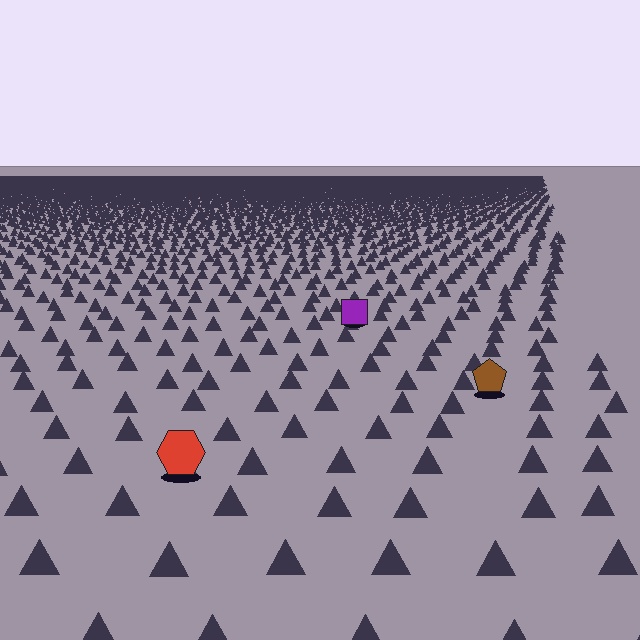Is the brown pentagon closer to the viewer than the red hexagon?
No. The red hexagon is closer — you can tell from the texture gradient: the ground texture is coarser near it.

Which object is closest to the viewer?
The red hexagon is closest. The texture marks near it are larger and more spread out.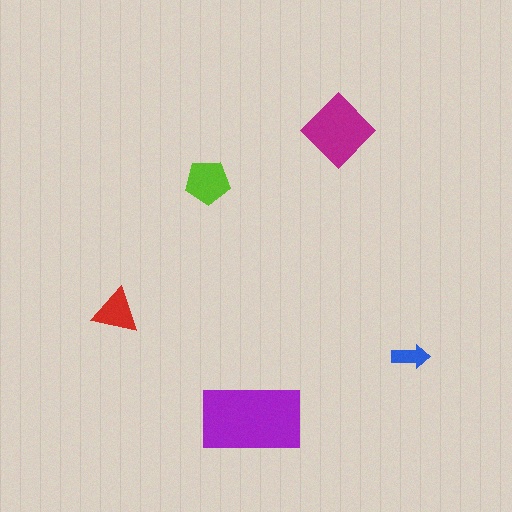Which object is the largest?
The purple rectangle.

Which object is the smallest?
The blue arrow.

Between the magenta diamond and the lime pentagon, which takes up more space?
The magenta diamond.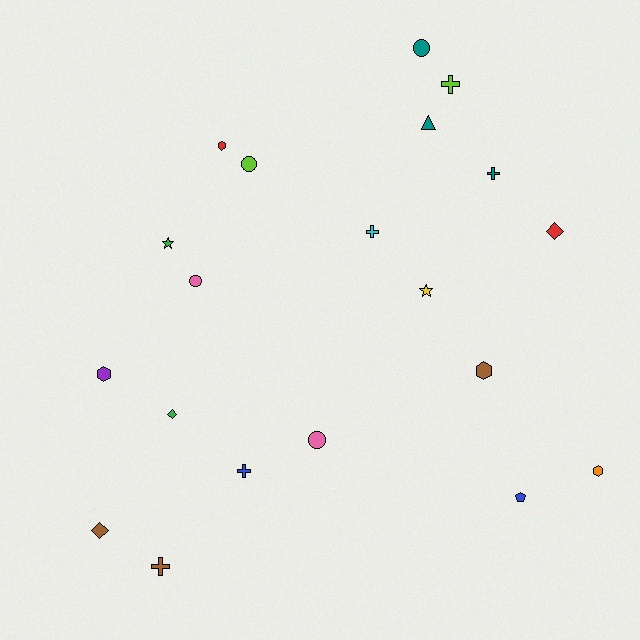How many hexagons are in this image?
There are 4 hexagons.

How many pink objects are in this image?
There are 2 pink objects.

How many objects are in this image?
There are 20 objects.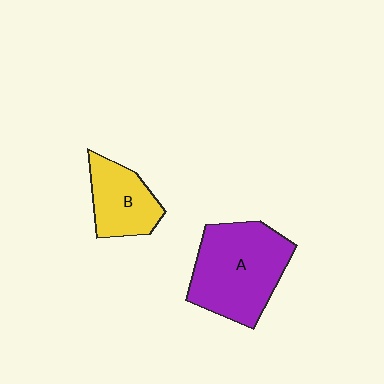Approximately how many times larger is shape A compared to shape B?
Approximately 1.8 times.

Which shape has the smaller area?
Shape B (yellow).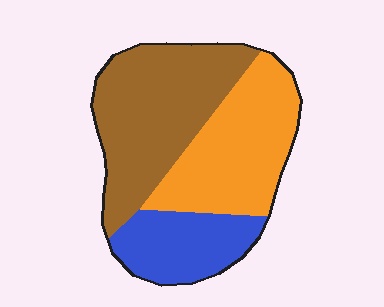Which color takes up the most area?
Brown, at roughly 45%.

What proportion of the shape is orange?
Orange takes up between a quarter and a half of the shape.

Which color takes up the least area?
Blue, at roughly 20%.